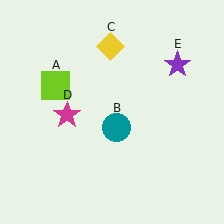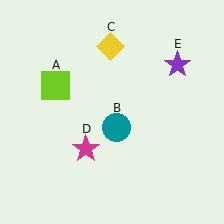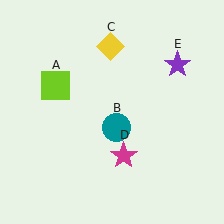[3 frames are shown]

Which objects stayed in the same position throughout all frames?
Lime square (object A) and teal circle (object B) and yellow diamond (object C) and purple star (object E) remained stationary.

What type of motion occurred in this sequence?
The magenta star (object D) rotated counterclockwise around the center of the scene.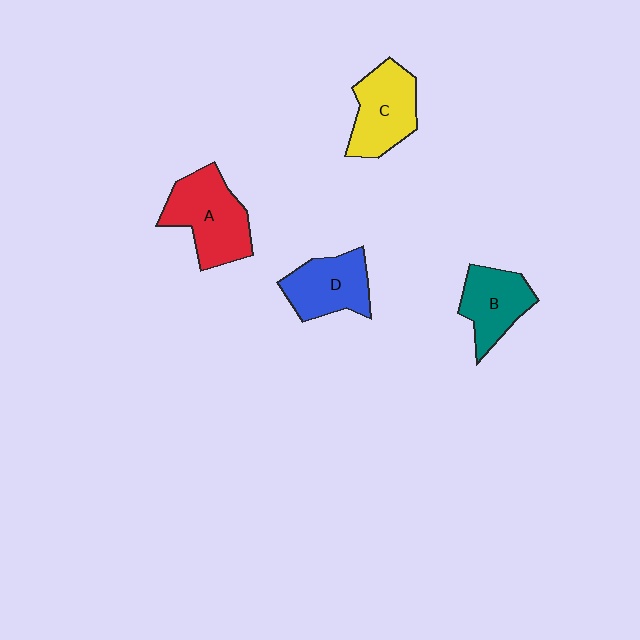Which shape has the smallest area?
Shape B (teal).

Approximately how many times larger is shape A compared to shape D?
Approximately 1.3 times.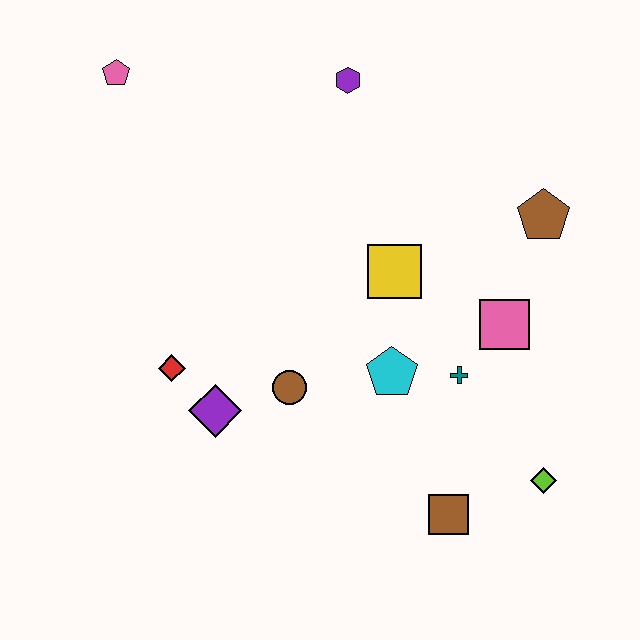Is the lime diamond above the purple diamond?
No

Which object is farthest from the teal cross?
The pink pentagon is farthest from the teal cross.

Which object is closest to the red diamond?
The purple diamond is closest to the red diamond.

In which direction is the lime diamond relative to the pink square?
The lime diamond is below the pink square.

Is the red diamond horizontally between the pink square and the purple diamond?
No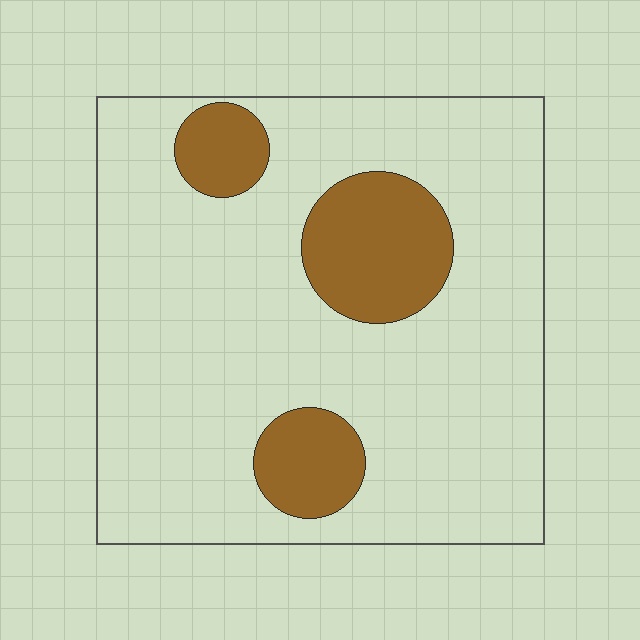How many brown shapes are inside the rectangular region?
3.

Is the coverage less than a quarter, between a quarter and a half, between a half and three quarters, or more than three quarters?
Less than a quarter.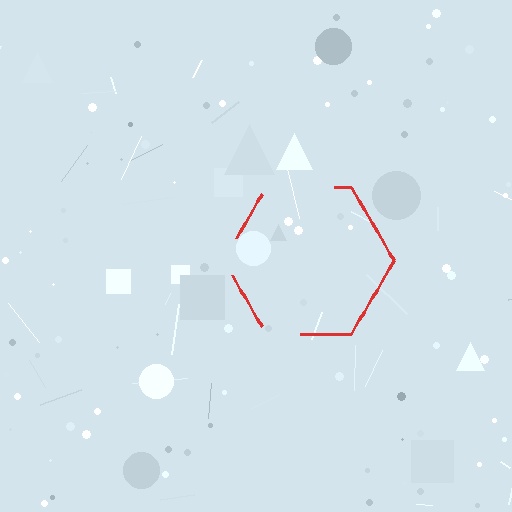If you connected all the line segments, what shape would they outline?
They would outline a hexagon.